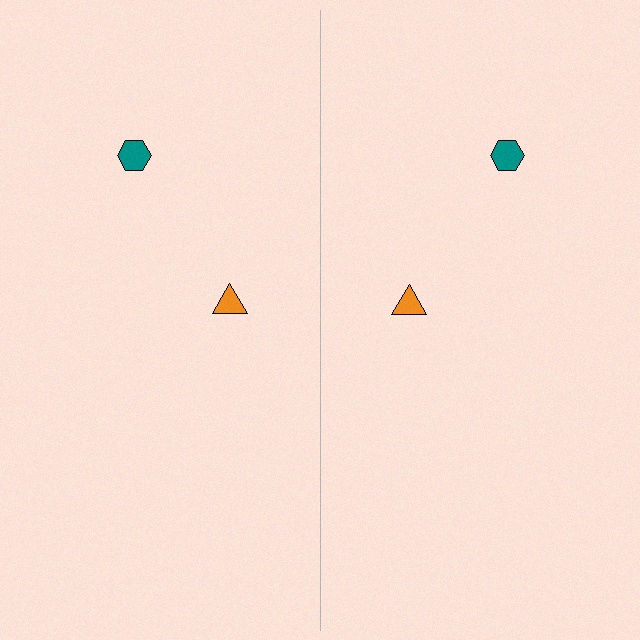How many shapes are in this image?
There are 4 shapes in this image.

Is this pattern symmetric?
Yes, this pattern has bilateral (reflection) symmetry.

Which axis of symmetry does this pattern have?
The pattern has a vertical axis of symmetry running through the center of the image.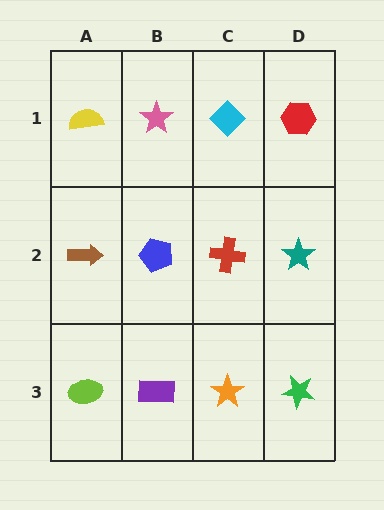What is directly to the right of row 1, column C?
A red hexagon.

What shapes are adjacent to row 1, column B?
A blue pentagon (row 2, column B), a yellow semicircle (row 1, column A), a cyan diamond (row 1, column C).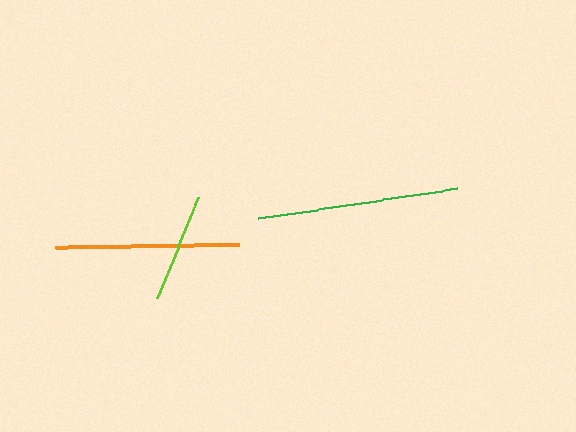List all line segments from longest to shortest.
From longest to shortest: green, orange, lime.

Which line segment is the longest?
The green line is the longest at approximately 201 pixels.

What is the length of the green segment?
The green segment is approximately 201 pixels long.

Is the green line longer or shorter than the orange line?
The green line is longer than the orange line.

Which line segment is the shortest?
The lime line is the shortest at approximately 108 pixels.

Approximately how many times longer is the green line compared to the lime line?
The green line is approximately 1.9 times the length of the lime line.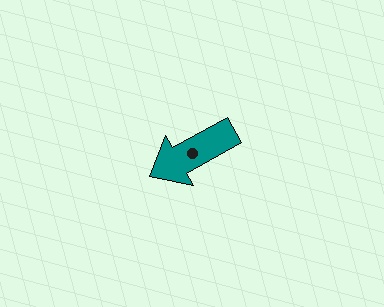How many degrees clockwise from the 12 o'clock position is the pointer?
Approximately 241 degrees.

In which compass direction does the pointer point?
Southwest.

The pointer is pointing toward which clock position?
Roughly 8 o'clock.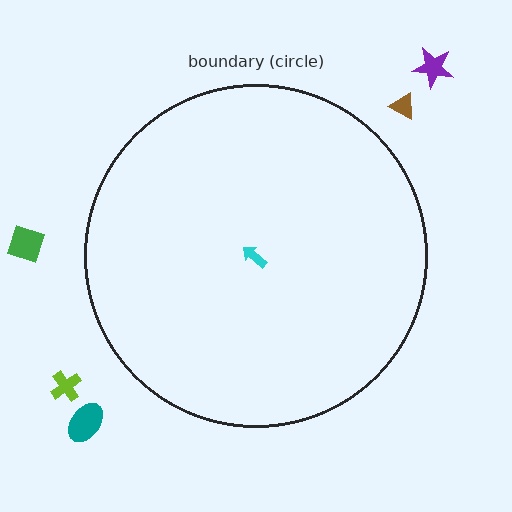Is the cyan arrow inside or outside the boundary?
Inside.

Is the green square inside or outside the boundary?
Outside.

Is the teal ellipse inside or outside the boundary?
Outside.